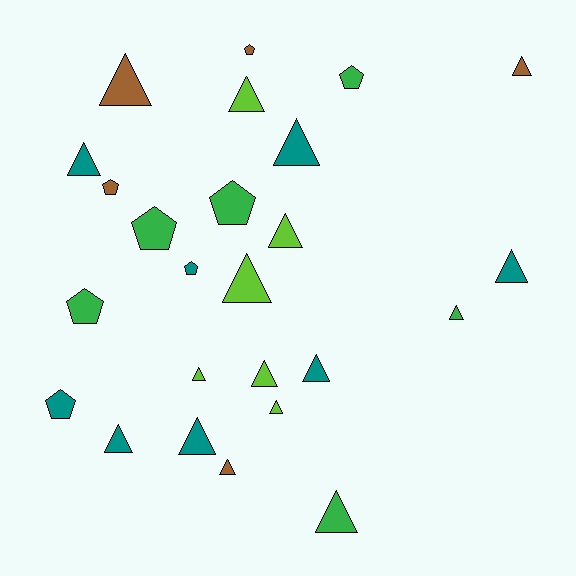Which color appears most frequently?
Teal, with 8 objects.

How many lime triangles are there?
There are 6 lime triangles.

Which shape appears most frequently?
Triangle, with 17 objects.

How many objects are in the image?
There are 25 objects.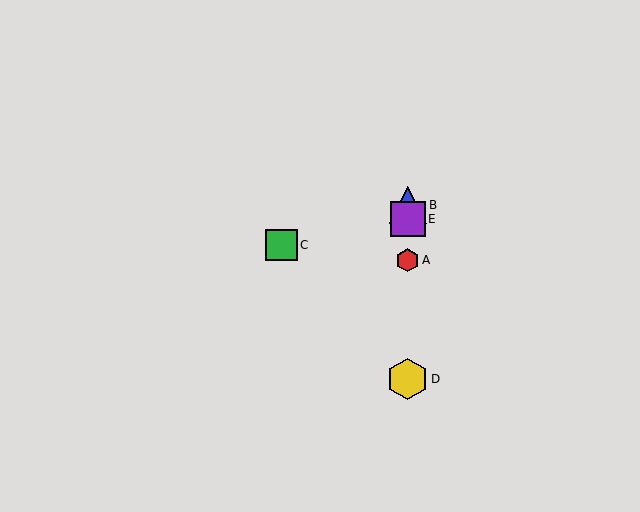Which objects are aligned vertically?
Objects A, B, D, E are aligned vertically.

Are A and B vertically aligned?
Yes, both are at x≈408.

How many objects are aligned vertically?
4 objects (A, B, D, E) are aligned vertically.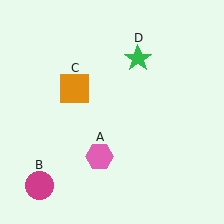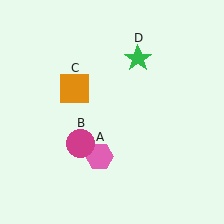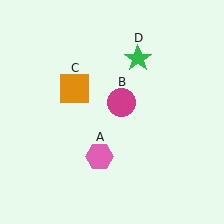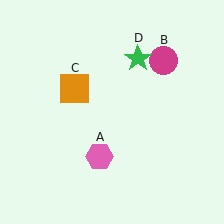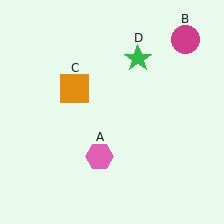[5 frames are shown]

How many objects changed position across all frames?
1 object changed position: magenta circle (object B).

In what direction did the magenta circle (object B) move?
The magenta circle (object B) moved up and to the right.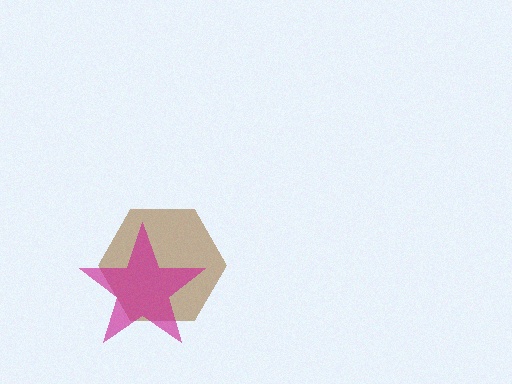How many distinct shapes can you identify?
There are 2 distinct shapes: a brown hexagon, a magenta star.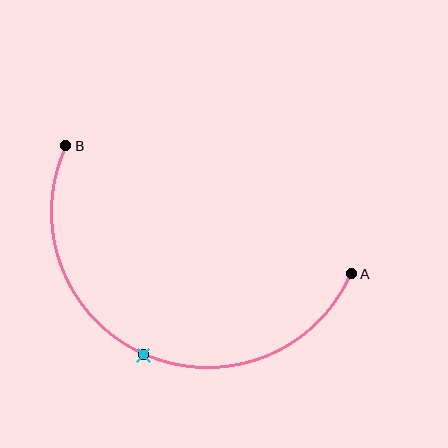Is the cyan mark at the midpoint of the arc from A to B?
Yes. The cyan mark lies on the arc at equal arc-length from both A and B — it is the arc midpoint.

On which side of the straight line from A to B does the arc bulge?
The arc bulges below the straight line connecting A and B.